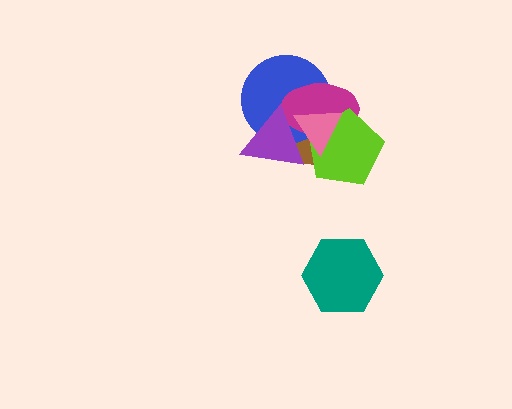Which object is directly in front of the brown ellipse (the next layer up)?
The blue circle is directly in front of the brown ellipse.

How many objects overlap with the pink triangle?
5 objects overlap with the pink triangle.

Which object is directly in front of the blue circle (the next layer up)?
The magenta ellipse is directly in front of the blue circle.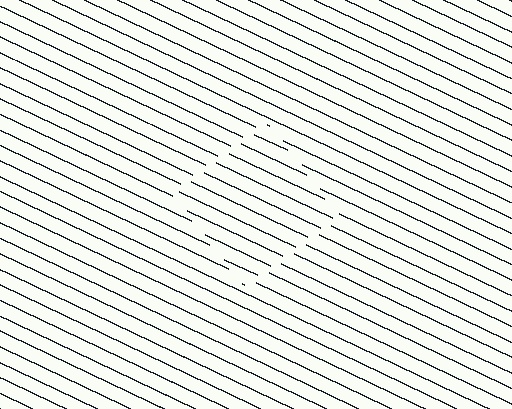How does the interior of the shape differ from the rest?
The interior of the shape contains the same grating, shifted by half a period — the contour is defined by the phase discontinuity where line-ends from the inner and outer gratings abut.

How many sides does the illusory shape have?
4 sides — the line-ends trace a square.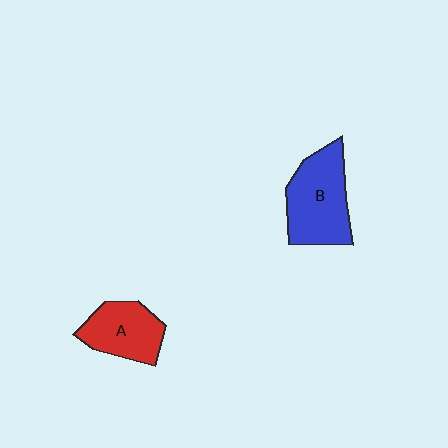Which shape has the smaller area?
Shape A (red).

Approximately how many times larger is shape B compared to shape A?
Approximately 1.4 times.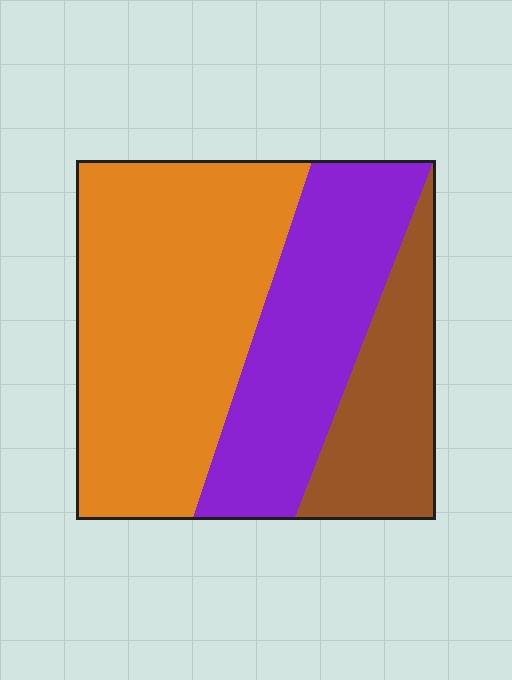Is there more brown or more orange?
Orange.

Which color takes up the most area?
Orange, at roughly 50%.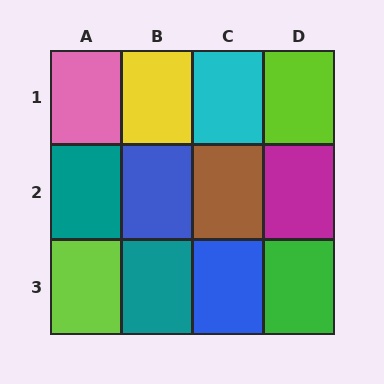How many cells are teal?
2 cells are teal.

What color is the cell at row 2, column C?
Brown.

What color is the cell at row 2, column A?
Teal.